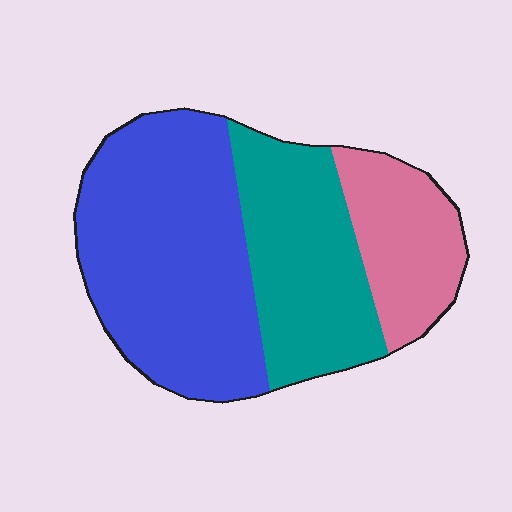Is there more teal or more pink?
Teal.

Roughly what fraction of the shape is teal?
Teal covers 31% of the shape.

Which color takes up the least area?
Pink, at roughly 20%.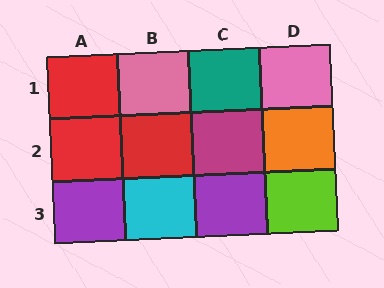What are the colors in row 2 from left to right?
Red, red, magenta, orange.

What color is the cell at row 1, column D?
Pink.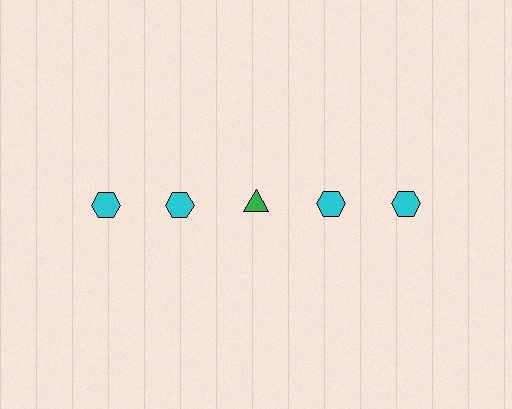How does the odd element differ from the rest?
It differs in both color (green instead of cyan) and shape (triangle instead of hexagon).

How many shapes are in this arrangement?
There are 5 shapes arranged in a grid pattern.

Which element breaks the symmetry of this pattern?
The green triangle in the top row, center column breaks the symmetry. All other shapes are cyan hexagons.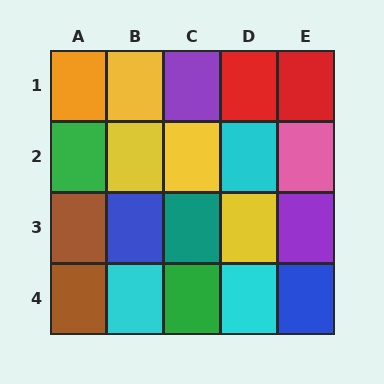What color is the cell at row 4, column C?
Green.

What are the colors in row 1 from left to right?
Orange, yellow, purple, red, red.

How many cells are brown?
2 cells are brown.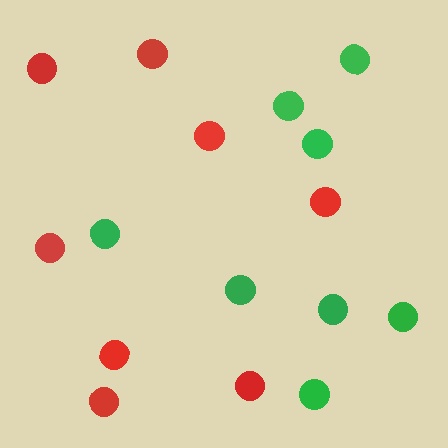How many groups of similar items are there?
There are 2 groups: one group of red circles (8) and one group of green circles (8).